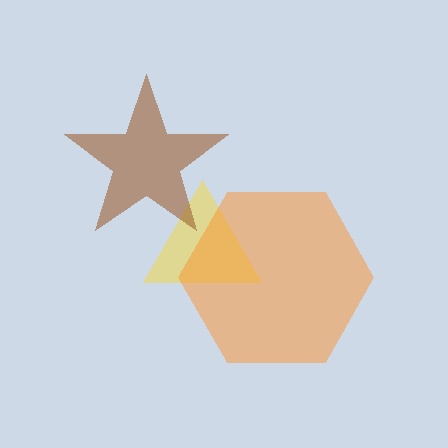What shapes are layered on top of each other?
The layered shapes are: a yellow triangle, an orange hexagon, a brown star.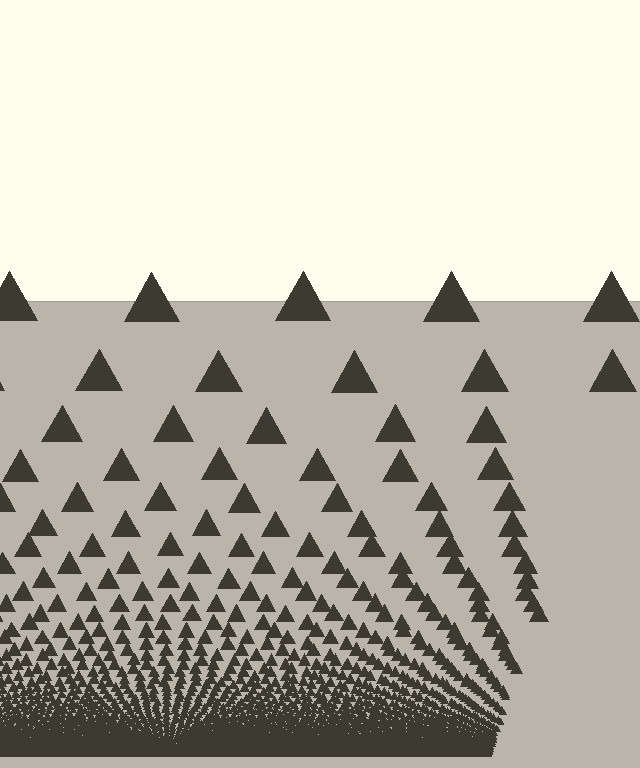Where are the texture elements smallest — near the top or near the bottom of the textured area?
Near the bottom.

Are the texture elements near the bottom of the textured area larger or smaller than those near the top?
Smaller. The gradient is inverted — elements near the bottom are smaller and denser.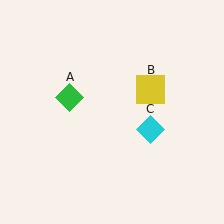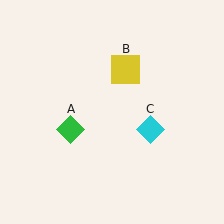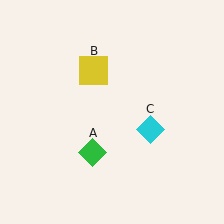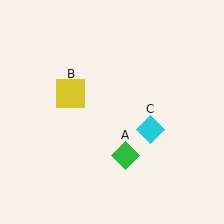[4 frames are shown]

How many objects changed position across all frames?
2 objects changed position: green diamond (object A), yellow square (object B).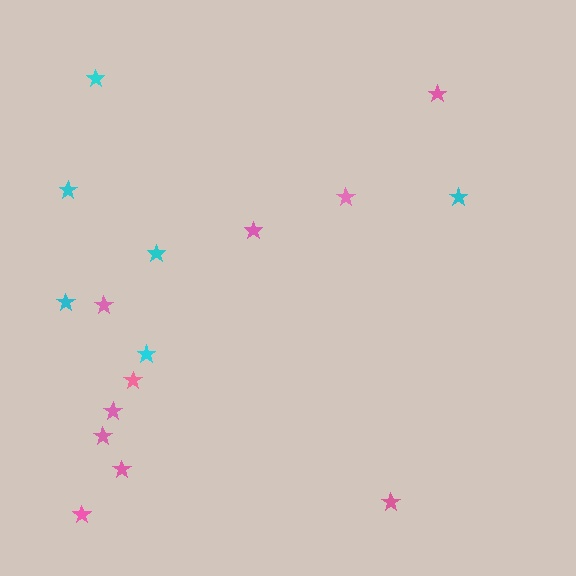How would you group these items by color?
There are 2 groups: one group of cyan stars (6) and one group of pink stars (10).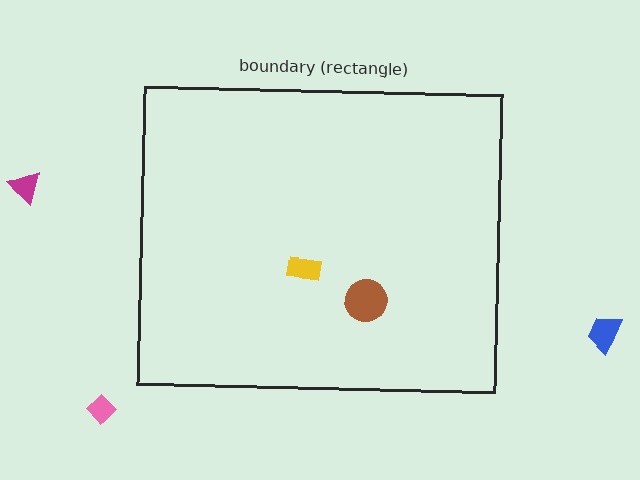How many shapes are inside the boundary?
2 inside, 3 outside.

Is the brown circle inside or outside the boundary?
Inside.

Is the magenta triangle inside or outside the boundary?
Outside.